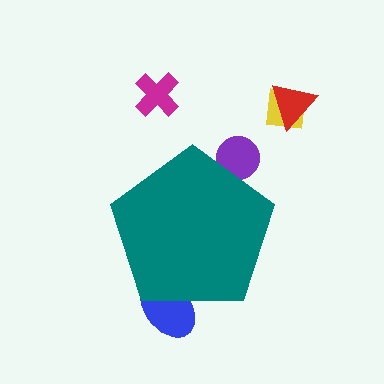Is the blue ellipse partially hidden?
Yes, the blue ellipse is partially hidden behind the teal pentagon.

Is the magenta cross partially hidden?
No, the magenta cross is fully visible.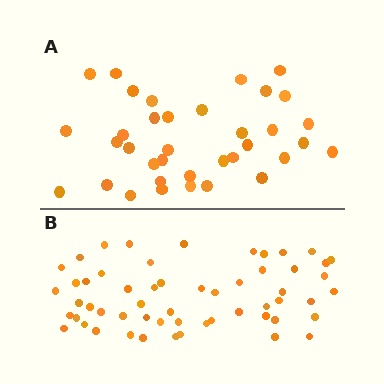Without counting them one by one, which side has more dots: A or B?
Region B (the bottom region) has more dots.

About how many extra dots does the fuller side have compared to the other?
Region B has approximately 20 more dots than region A.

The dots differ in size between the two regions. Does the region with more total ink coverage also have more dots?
No. Region A has more total ink coverage because its dots are larger, but region B actually contains more individual dots. Total area can be misleading — the number of items is what matters here.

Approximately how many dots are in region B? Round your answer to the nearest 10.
About 60 dots. (The exact count is 56, which rounds to 60.)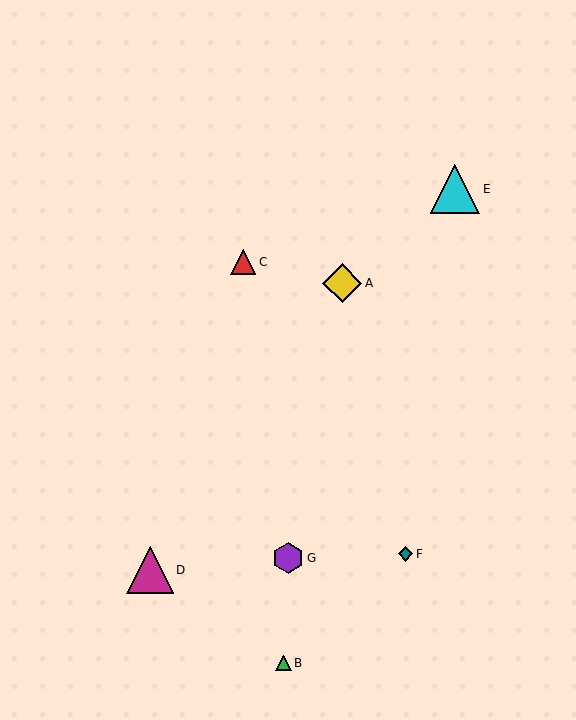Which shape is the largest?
The cyan triangle (labeled E) is the largest.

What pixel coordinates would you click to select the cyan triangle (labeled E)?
Click at (455, 189) to select the cyan triangle E.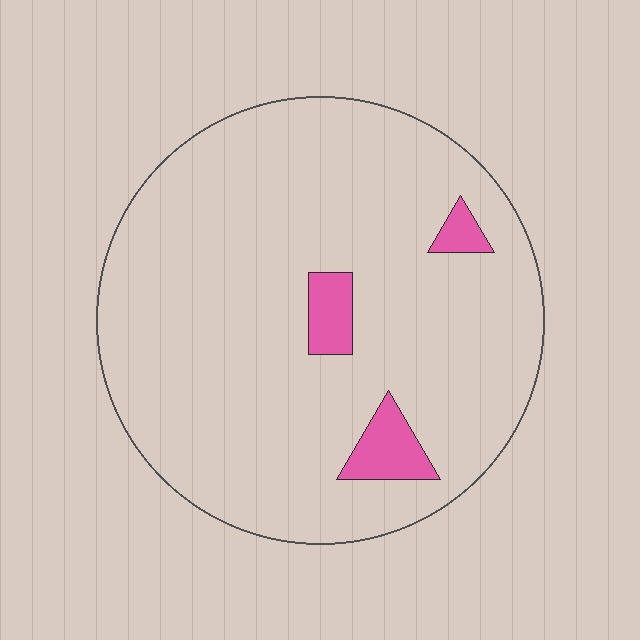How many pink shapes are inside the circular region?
3.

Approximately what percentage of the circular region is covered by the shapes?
Approximately 5%.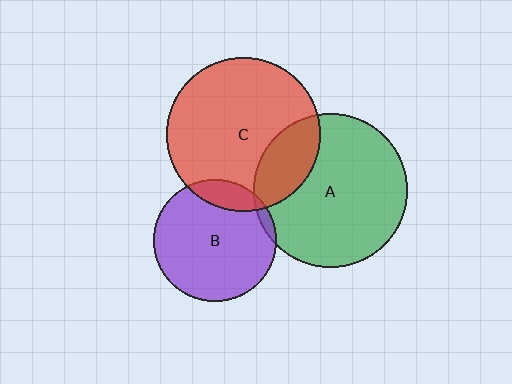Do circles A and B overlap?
Yes.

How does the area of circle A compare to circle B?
Approximately 1.6 times.